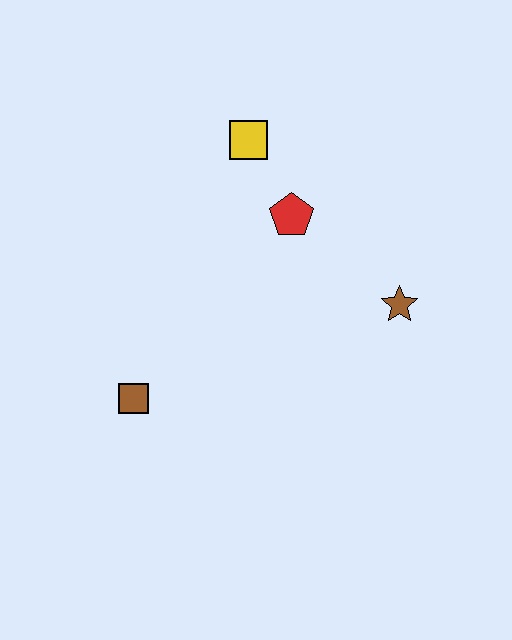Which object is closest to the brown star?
The red pentagon is closest to the brown star.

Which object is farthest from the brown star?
The brown square is farthest from the brown star.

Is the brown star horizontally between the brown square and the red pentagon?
No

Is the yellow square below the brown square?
No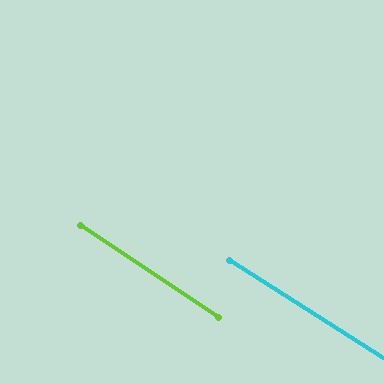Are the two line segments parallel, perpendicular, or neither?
Parallel — their directions differ by only 1.4°.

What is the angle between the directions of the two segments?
Approximately 1 degree.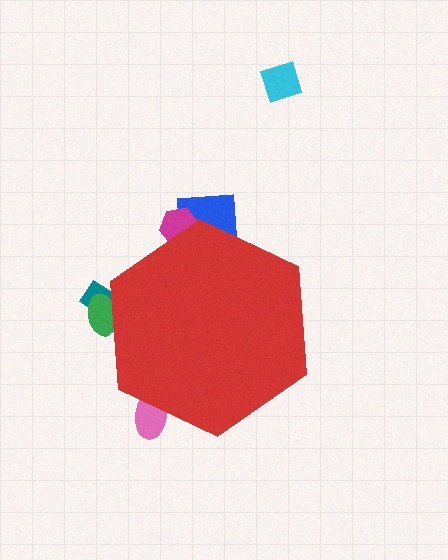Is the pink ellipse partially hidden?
Yes, the pink ellipse is partially hidden behind the red hexagon.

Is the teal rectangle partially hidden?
Yes, the teal rectangle is partially hidden behind the red hexagon.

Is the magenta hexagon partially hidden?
Yes, the magenta hexagon is partially hidden behind the red hexagon.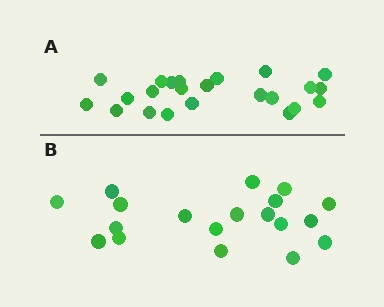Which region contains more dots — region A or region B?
Region A (the top region) has more dots.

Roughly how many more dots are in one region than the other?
Region A has about 4 more dots than region B.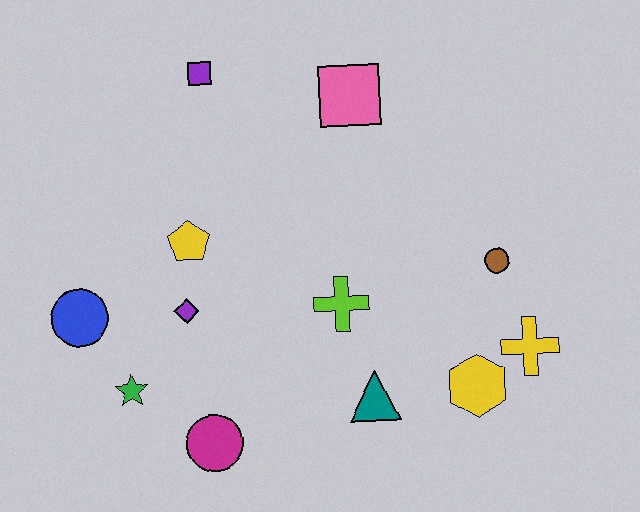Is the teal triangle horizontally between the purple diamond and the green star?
No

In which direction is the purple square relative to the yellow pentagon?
The purple square is above the yellow pentagon.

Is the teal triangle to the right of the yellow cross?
No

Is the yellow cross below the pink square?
Yes